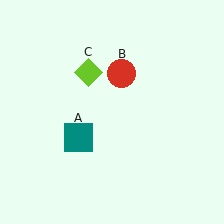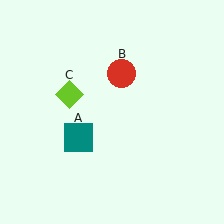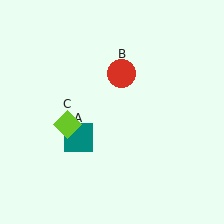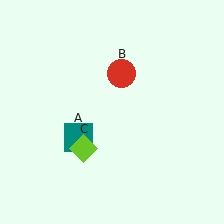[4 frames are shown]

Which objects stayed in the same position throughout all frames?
Teal square (object A) and red circle (object B) remained stationary.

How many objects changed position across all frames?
1 object changed position: lime diamond (object C).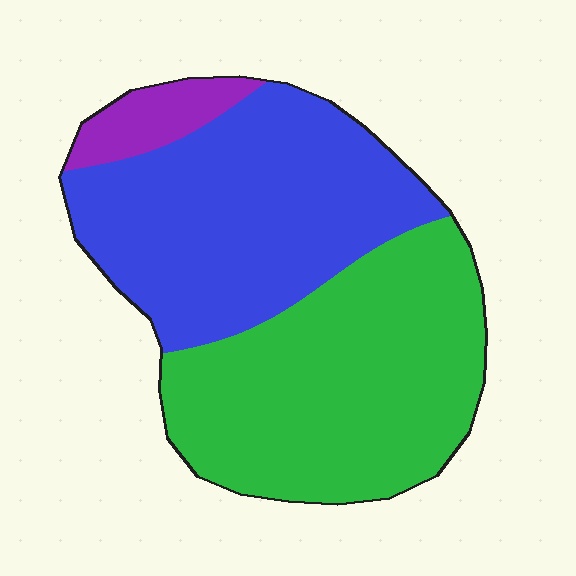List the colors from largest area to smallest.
From largest to smallest: green, blue, purple.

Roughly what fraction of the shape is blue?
Blue covers around 45% of the shape.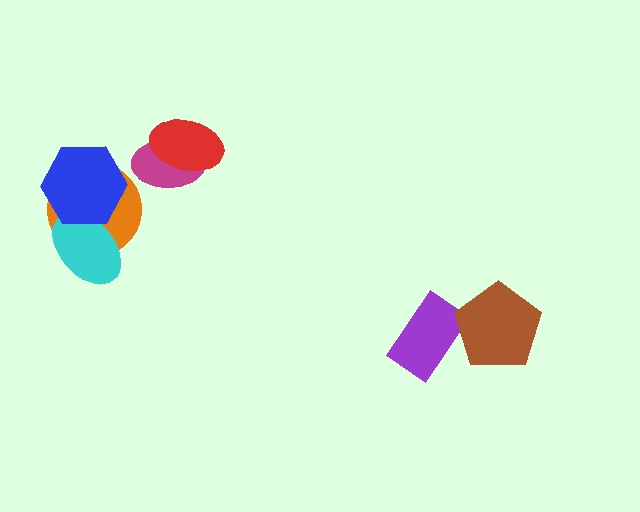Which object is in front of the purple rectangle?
The brown pentagon is in front of the purple rectangle.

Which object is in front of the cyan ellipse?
The blue hexagon is in front of the cyan ellipse.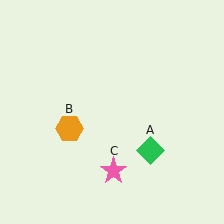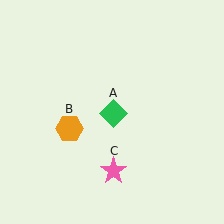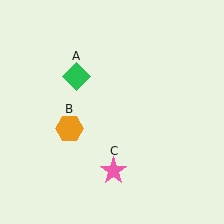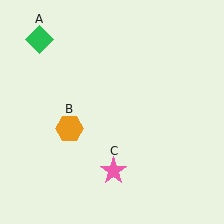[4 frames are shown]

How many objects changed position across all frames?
1 object changed position: green diamond (object A).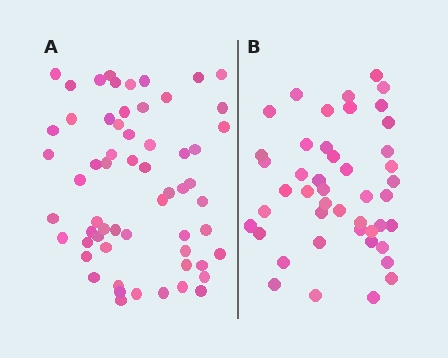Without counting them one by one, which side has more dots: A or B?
Region A (the left region) has more dots.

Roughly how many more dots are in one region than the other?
Region A has approximately 15 more dots than region B.